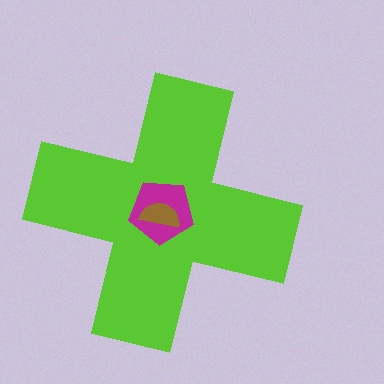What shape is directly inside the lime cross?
The magenta pentagon.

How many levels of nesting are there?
3.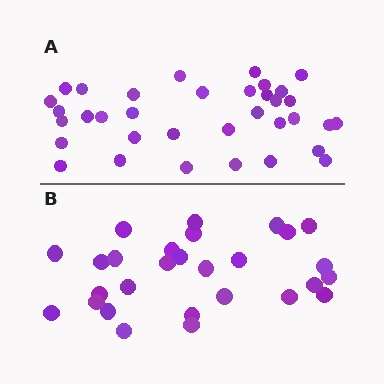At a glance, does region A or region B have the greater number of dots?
Region A (the top region) has more dots.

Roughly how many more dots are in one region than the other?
Region A has roughly 8 or so more dots than region B.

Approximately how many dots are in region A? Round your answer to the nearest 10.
About 40 dots. (The exact count is 35, which rounds to 40.)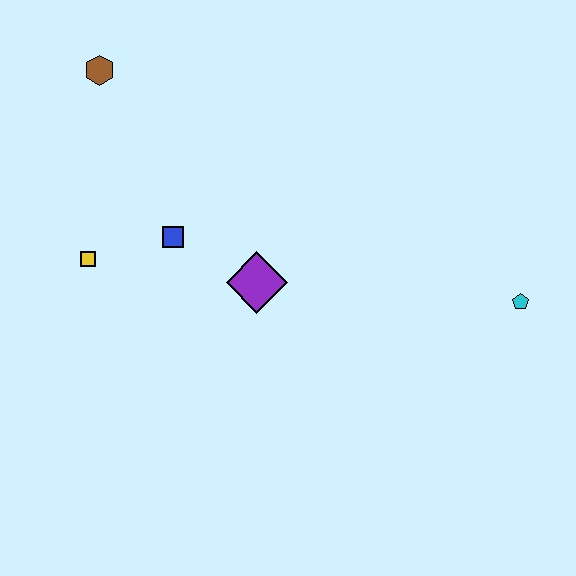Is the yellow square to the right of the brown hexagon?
No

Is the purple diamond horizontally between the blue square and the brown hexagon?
No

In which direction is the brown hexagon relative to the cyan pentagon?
The brown hexagon is to the left of the cyan pentagon.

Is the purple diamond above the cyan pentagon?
Yes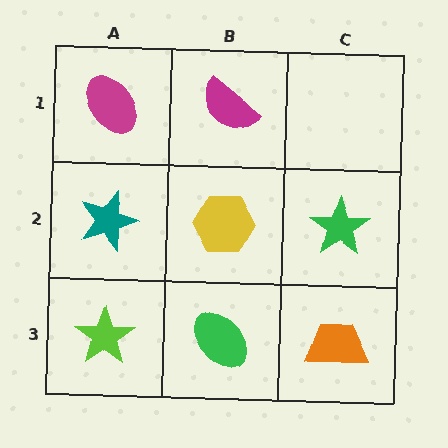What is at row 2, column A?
A teal star.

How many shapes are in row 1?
2 shapes.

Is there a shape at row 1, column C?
No, that cell is empty.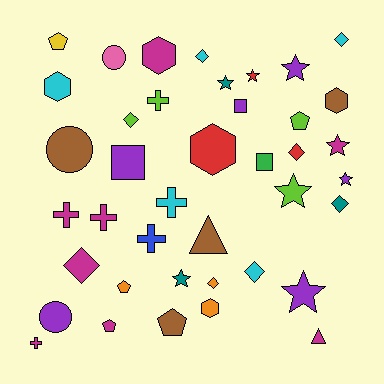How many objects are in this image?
There are 40 objects.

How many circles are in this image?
There are 3 circles.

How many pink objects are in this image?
There is 1 pink object.